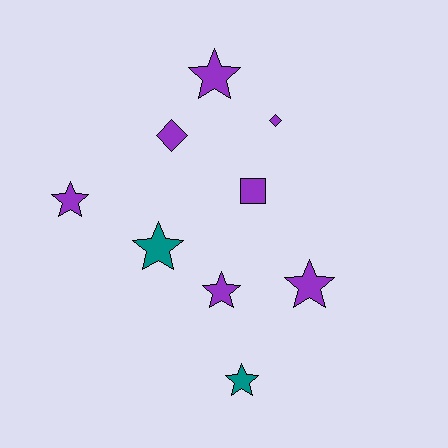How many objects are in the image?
There are 9 objects.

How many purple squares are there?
There is 1 purple square.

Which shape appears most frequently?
Star, with 6 objects.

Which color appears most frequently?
Purple, with 7 objects.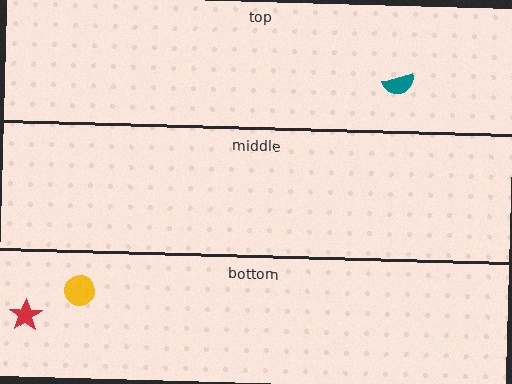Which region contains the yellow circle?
The bottom region.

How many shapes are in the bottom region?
2.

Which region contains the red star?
The bottom region.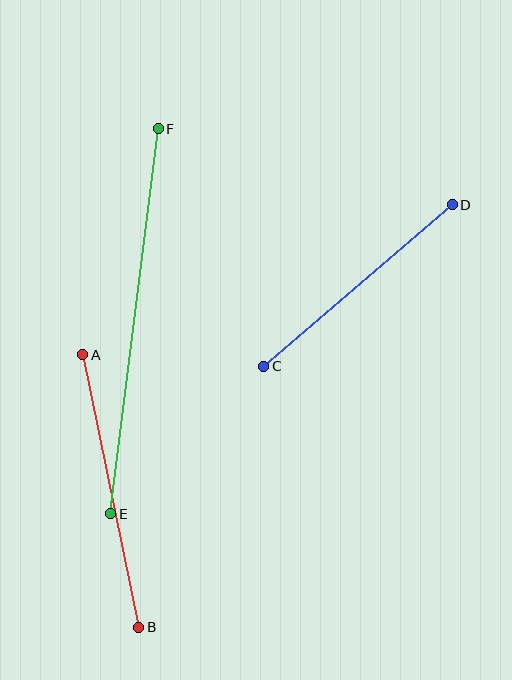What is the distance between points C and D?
The distance is approximately 248 pixels.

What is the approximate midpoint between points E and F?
The midpoint is at approximately (135, 321) pixels.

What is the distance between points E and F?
The distance is approximately 388 pixels.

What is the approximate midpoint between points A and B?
The midpoint is at approximately (111, 491) pixels.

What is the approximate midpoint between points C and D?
The midpoint is at approximately (358, 286) pixels.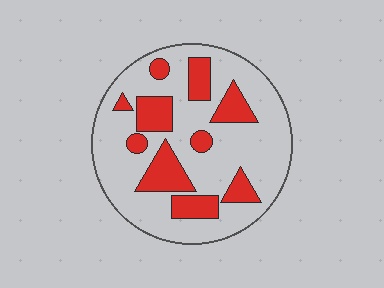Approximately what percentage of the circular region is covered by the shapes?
Approximately 25%.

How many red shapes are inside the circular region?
10.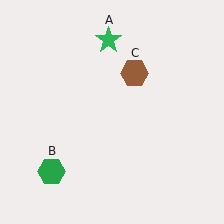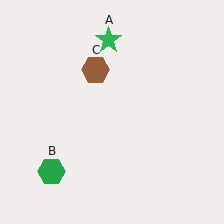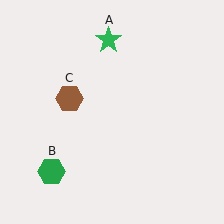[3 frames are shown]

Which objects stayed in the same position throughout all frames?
Green star (object A) and green hexagon (object B) remained stationary.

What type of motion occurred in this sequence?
The brown hexagon (object C) rotated counterclockwise around the center of the scene.